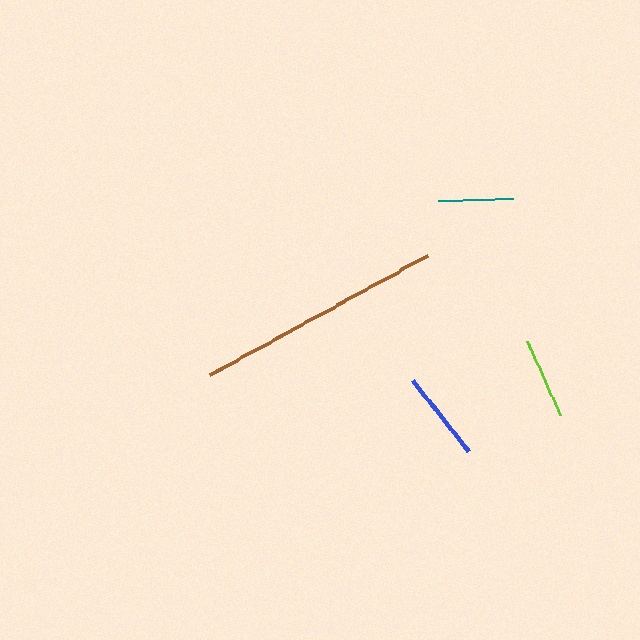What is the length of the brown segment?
The brown segment is approximately 249 pixels long.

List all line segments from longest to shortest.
From longest to shortest: brown, blue, lime, teal.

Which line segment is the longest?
The brown line is the longest at approximately 249 pixels.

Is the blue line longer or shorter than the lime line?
The blue line is longer than the lime line.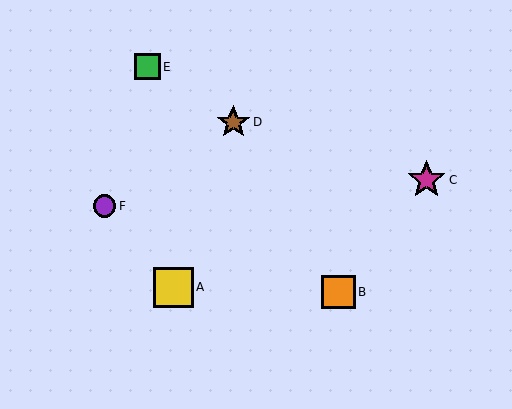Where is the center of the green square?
The center of the green square is at (147, 67).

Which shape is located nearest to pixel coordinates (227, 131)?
The brown star (labeled D) at (233, 122) is nearest to that location.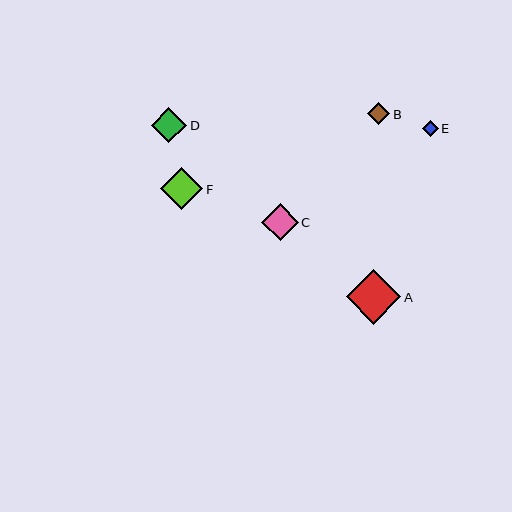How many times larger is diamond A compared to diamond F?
Diamond A is approximately 1.3 times the size of diamond F.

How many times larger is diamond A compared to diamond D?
Diamond A is approximately 1.5 times the size of diamond D.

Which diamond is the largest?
Diamond A is the largest with a size of approximately 54 pixels.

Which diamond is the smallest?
Diamond E is the smallest with a size of approximately 16 pixels.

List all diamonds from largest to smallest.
From largest to smallest: A, F, C, D, B, E.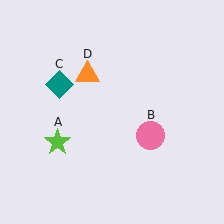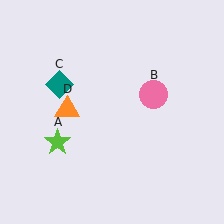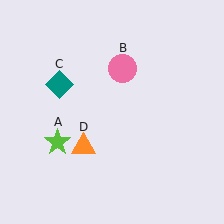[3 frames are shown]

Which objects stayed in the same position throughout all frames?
Lime star (object A) and teal diamond (object C) remained stationary.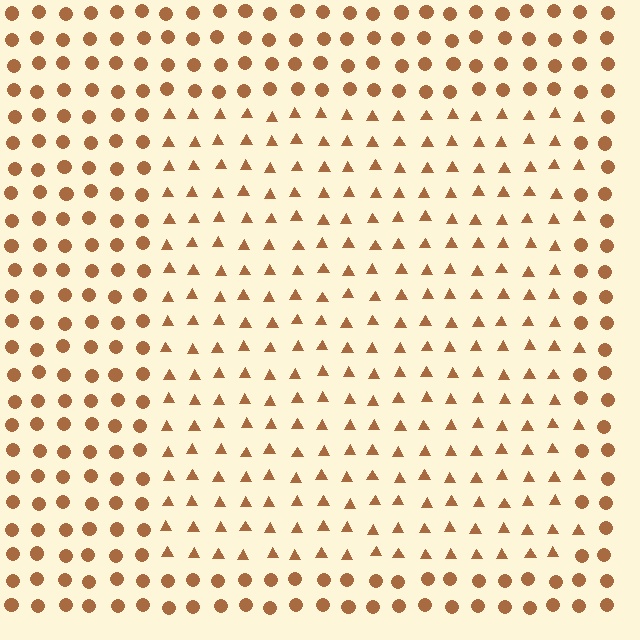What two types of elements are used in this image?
The image uses triangles inside the rectangle region and circles outside it.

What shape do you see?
I see a rectangle.